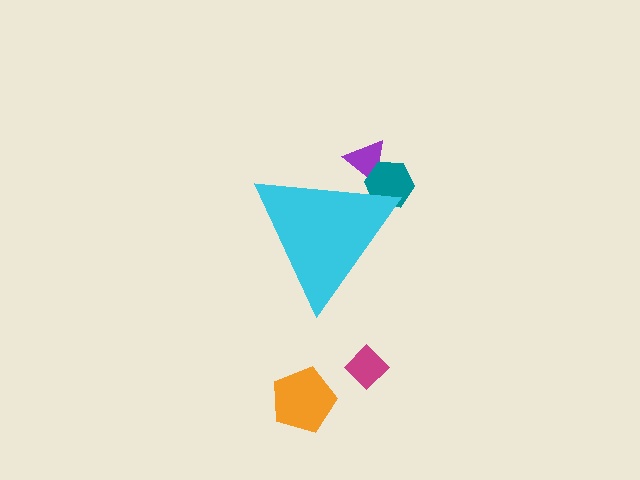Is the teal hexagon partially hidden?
Yes, the teal hexagon is partially hidden behind the cyan triangle.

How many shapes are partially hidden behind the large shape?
2 shapes are partially hidden.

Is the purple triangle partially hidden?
Yes, the purple triangle is partially hidden behind the cyan triangle.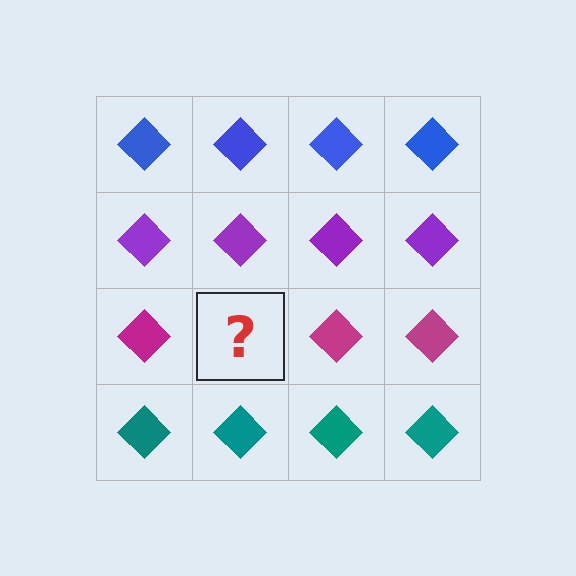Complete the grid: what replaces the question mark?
The question mark should be replaced with a magenta diamond.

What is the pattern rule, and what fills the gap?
The rule is that each row has a consistent color. The gap should be filled with a magenta diamond.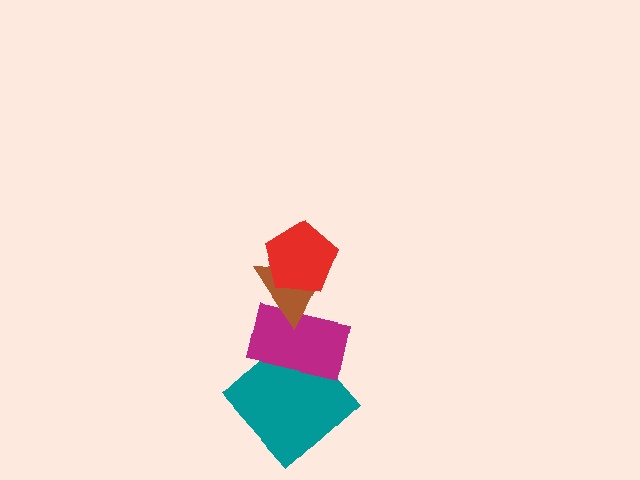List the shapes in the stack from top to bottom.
From top to bottom: the red pentagon, the brown triangle, the magenta rectangle, the teal diamond.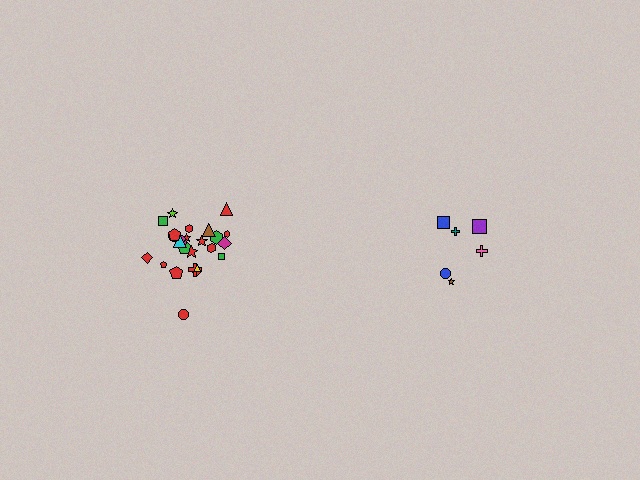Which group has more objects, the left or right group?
The left group.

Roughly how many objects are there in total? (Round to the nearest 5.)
Roughly 30 objects in total.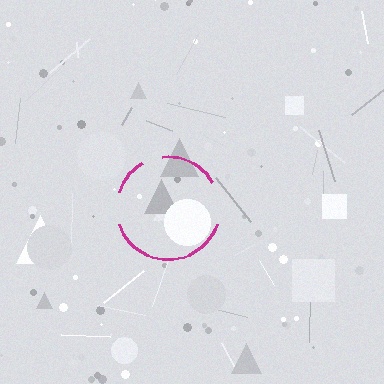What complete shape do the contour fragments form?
The contour fragments form a circle.